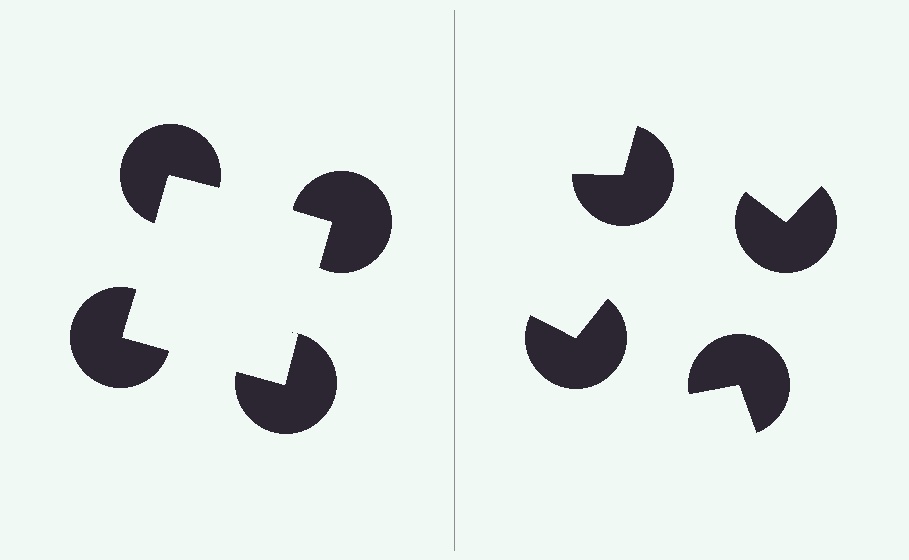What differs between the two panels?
The pac-man discs are positioned identically on both sides; only the wedge orientations differ. On the left they align to a square; on the right they are misaligned.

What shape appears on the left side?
An illusory square.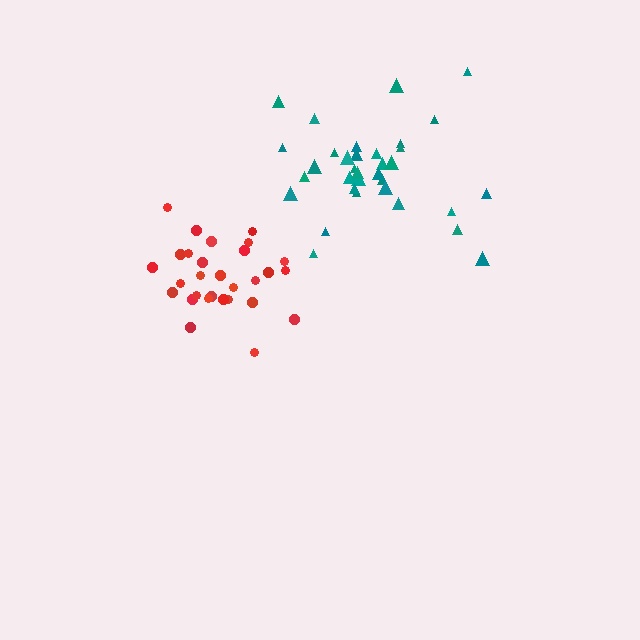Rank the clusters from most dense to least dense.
red, teal.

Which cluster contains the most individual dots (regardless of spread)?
Teal (34).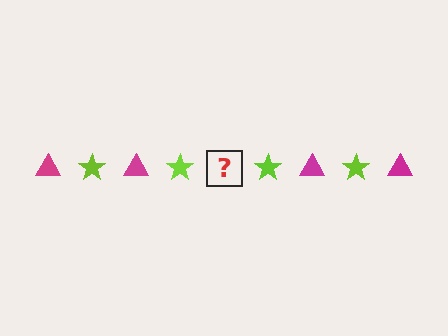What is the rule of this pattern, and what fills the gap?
The rule is that the pattern alternates between magenta triangle and lime star. The gap should be filled with a magenta triangle.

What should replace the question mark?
The question mark should be replaced with a magenta triangle.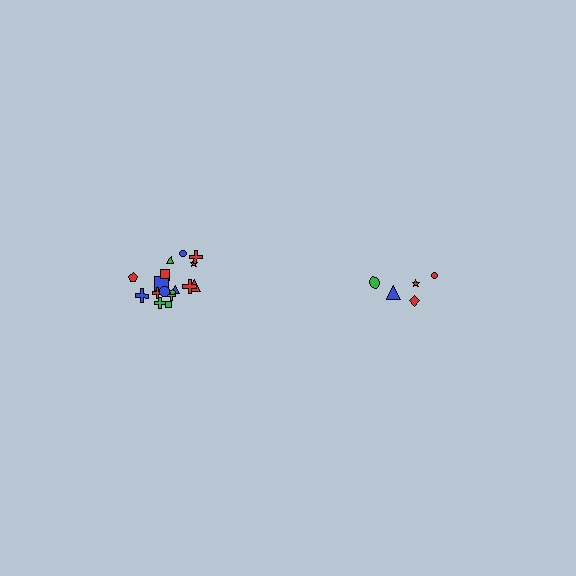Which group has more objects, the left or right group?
The left group.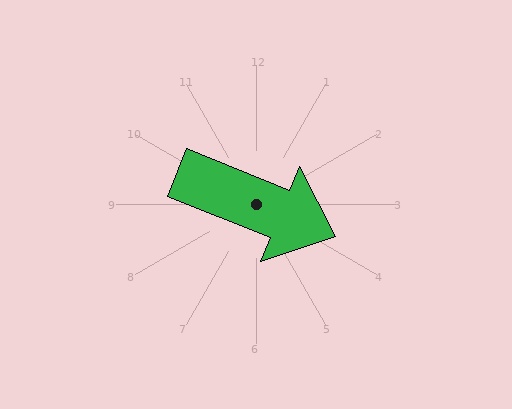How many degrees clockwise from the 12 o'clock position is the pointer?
Approximately 112 degrees.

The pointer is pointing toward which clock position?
Roughly 4 o'clock.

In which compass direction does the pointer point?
East.